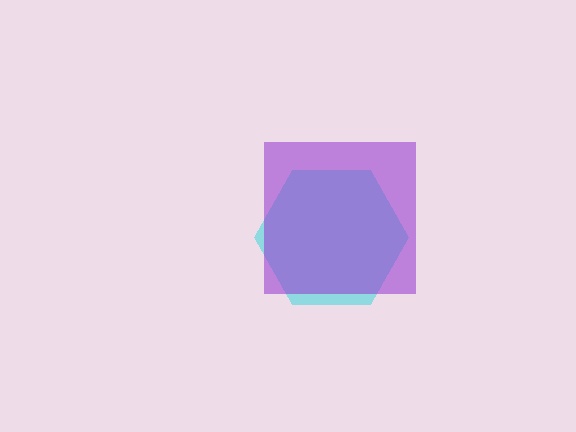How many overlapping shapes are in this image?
There are 2 overlapping shapes in the image.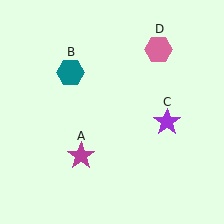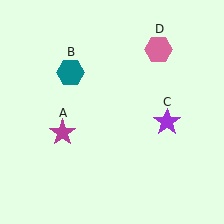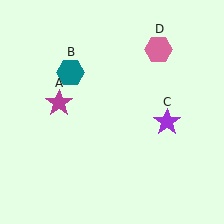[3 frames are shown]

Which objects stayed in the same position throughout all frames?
Teal hexagon (object B) and purple star (object C) and pink hexagon (object D) remained stationary.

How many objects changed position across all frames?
1 object changed position: magenta star (object A).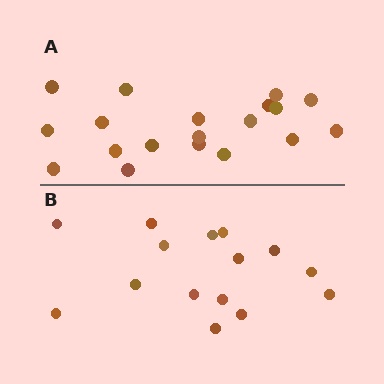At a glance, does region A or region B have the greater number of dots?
Region A (the top region) has more dots.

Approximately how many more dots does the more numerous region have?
Region A has about 4 more dots than region B.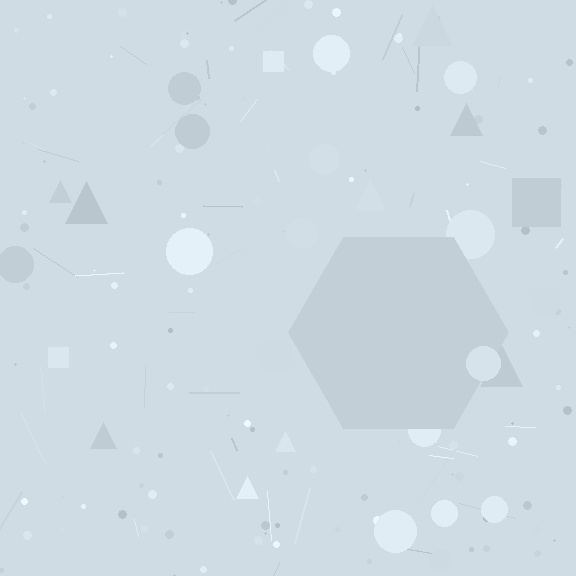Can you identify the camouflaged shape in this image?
The camouflaged shape is a hexagon.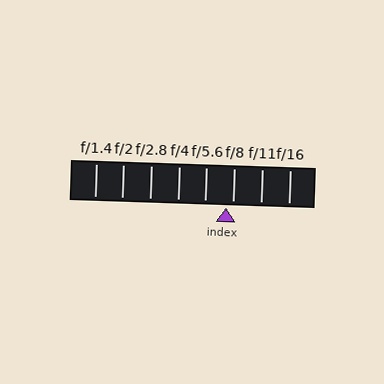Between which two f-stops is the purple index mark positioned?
The index mark is between f/5.6 and f/8.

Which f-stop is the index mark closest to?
The index mark is closest to f/8.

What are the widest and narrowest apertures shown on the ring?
The widest aperture shown is f/1.4 and the narrowest is f/16.